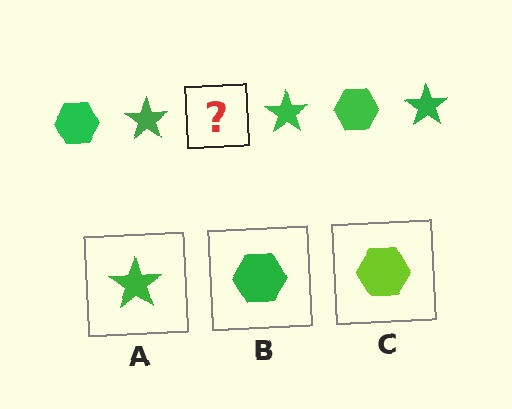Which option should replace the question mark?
Option B.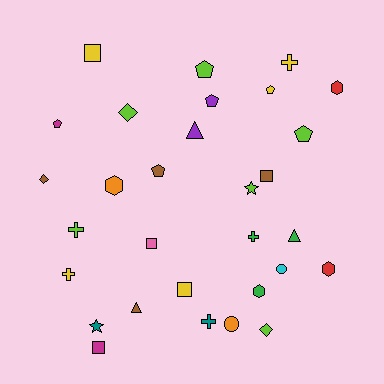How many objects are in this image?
There are 30 objects.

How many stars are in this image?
There are 2 stars.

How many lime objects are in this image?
There are 6 lime objects.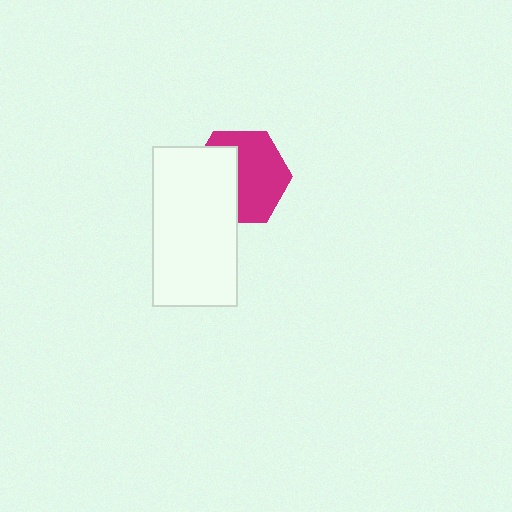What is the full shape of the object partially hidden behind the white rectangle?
The partially hidden object is a magenta hexagon.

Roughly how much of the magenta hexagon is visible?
About half of it is visible (roughly 59%).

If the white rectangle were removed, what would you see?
You would see the complete magenta hexagon.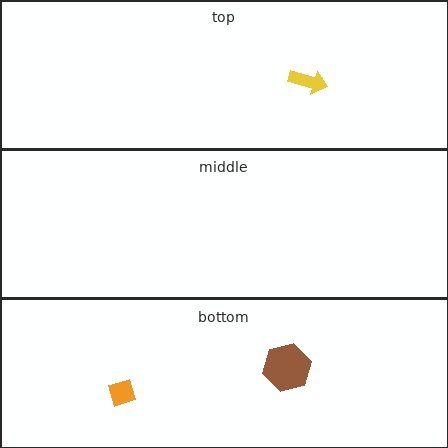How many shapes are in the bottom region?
2.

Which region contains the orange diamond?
The bottom region.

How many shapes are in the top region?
1.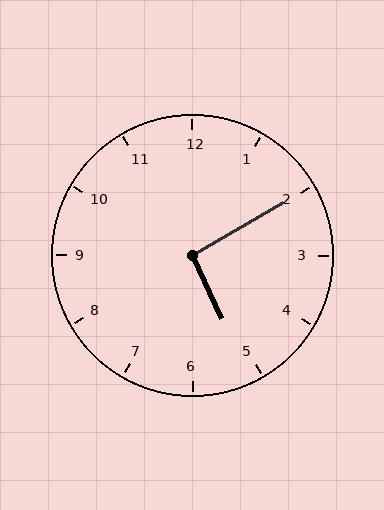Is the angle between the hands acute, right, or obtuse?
It is right.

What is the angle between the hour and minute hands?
Approximately 95 degrees.